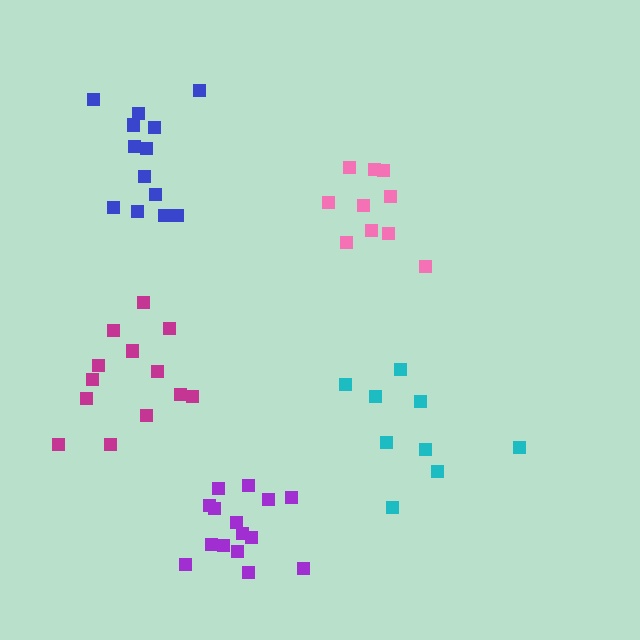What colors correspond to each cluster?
The clusters are colored: blue, cyan, pink, magenta, purple.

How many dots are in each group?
Group 1: 13 dots, Group 2: 9 dots, Group 3: 10 dots, Group 4: 13 dots, Group 5: 15 dots (60 total).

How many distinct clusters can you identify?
There are 5 distinct clusters.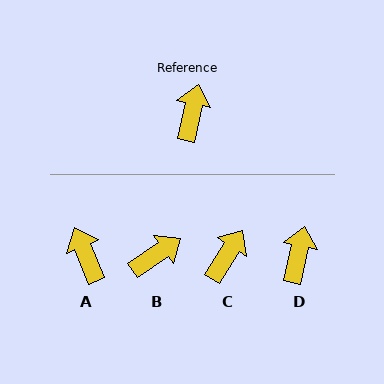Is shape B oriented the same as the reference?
No, it is off by about 43 degrees.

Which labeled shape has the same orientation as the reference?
D.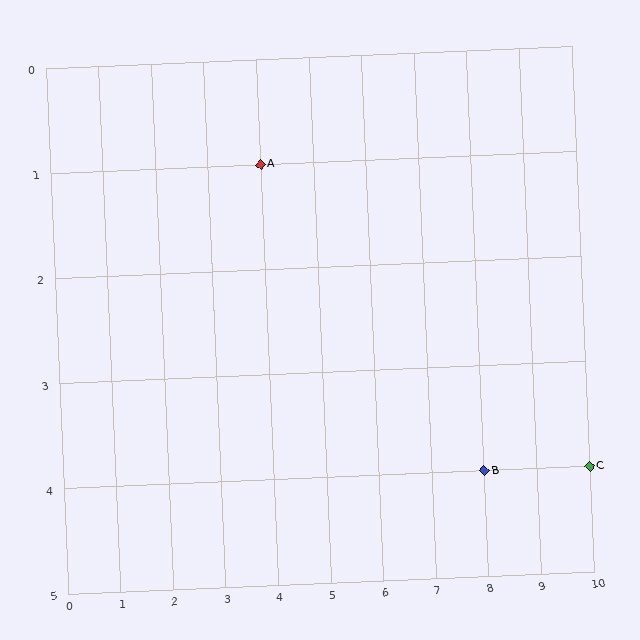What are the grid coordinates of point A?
Point A is at grid coordinates (4, 1).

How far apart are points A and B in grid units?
Points A and B are 4 columns and 3 rows apart (about 5.0 grid units diagonally).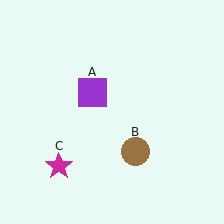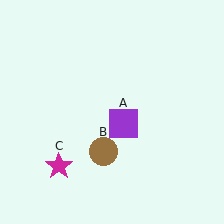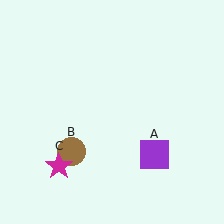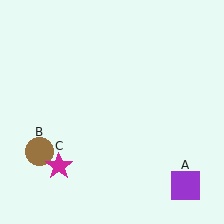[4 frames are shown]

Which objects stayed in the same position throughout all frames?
Magenta star (object C) remained stationary.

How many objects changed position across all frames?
2 objects changed position: purple square (object A), brown circle (object B).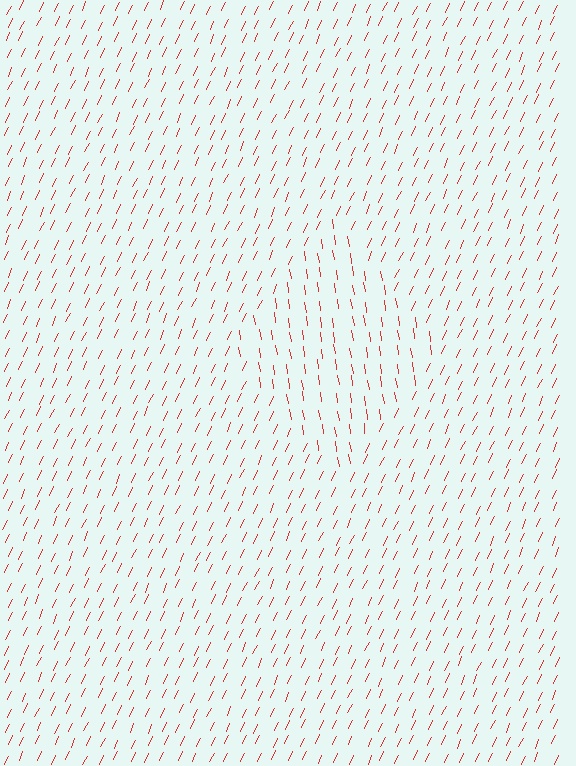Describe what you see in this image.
The image is filled with small red line segments. A diamond region in the image has lines oriented differently from the surrounding lines, creating a visible texture boundary.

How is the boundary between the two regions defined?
The boundary is defined purely by a change in line orientation (approximately 34 degrees difference). All lines are the same color and thickness.